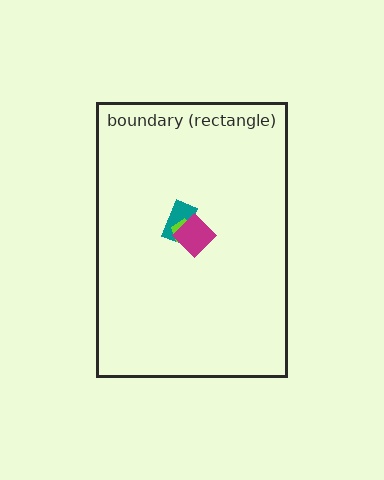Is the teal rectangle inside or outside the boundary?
Inside.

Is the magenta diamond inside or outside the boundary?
Inside.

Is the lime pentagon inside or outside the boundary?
Inside.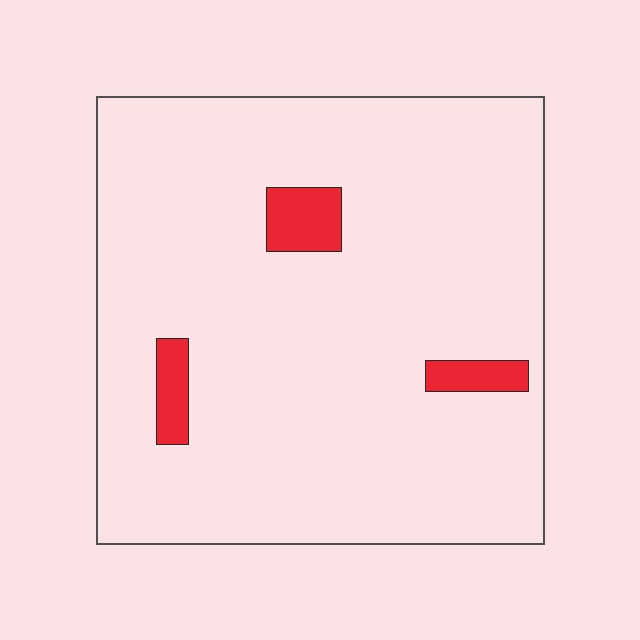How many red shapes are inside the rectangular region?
3.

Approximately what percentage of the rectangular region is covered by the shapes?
Approximately 5%.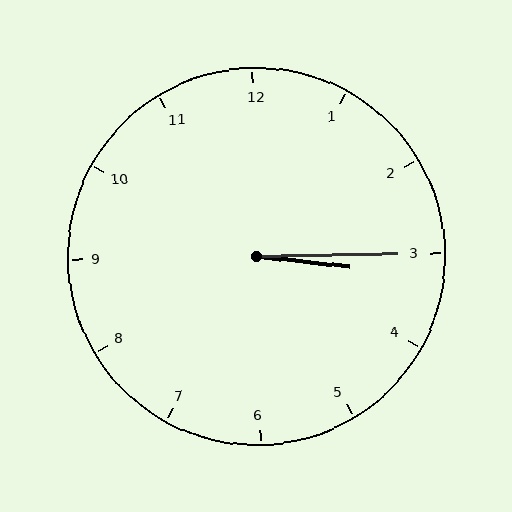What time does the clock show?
3:15.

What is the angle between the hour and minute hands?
Approximately 8 degrees.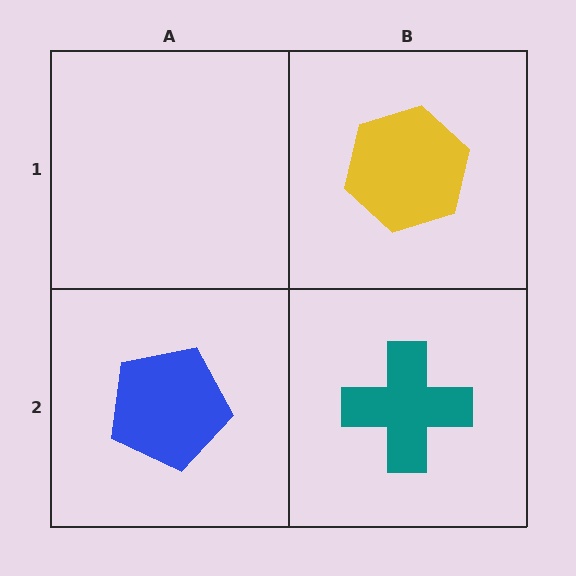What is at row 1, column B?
A yellow hexagon.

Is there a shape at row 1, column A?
No, that cell is empty.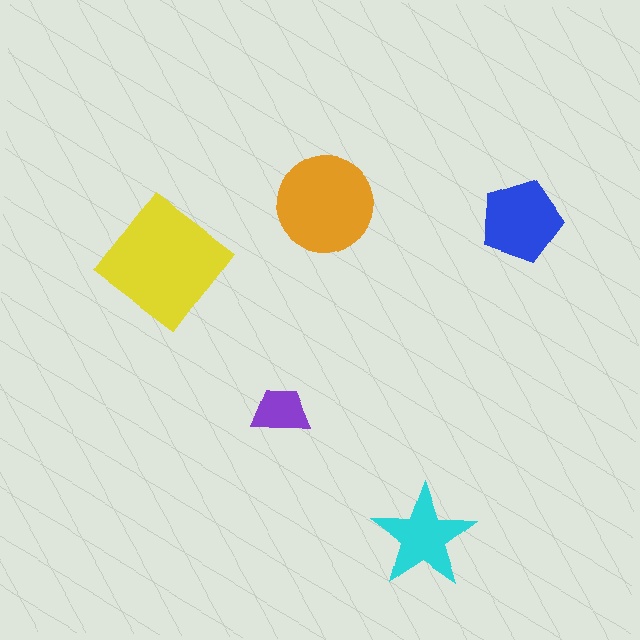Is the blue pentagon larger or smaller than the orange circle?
Smaller.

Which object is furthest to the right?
The blue pentagon is rightmost.